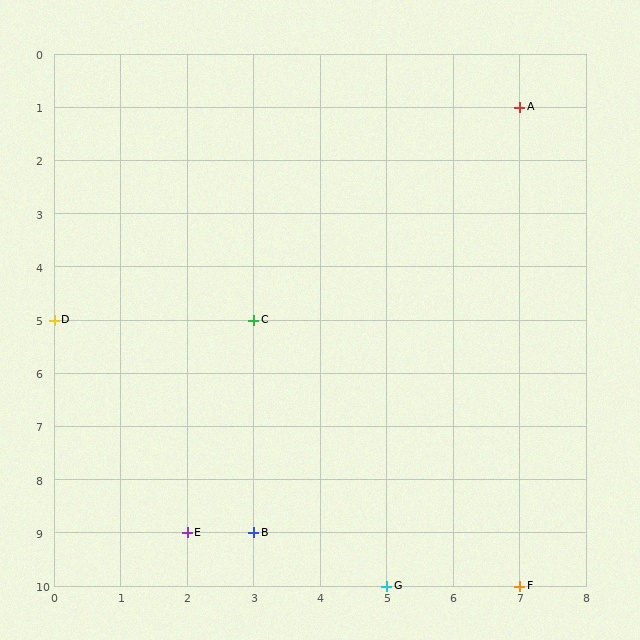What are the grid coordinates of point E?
Point E is at grid coordinates (2, 9).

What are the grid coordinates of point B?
Point B is at grid coordinates (3, 9).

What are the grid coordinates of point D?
Point D is at grid coordinates (0, 5).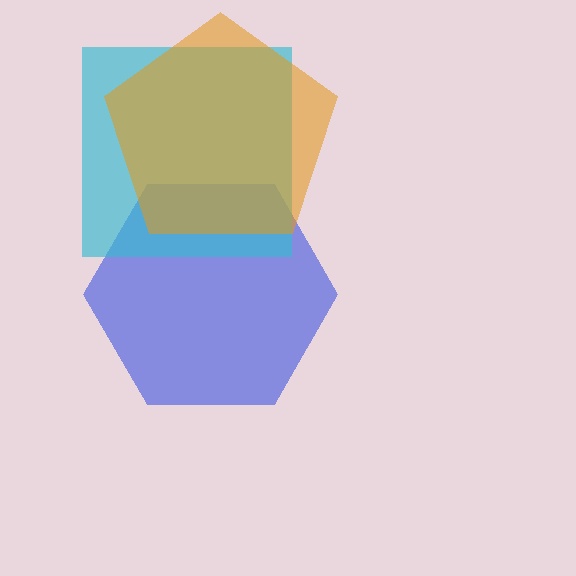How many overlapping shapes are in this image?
There are 3 overlapping shapes in the image.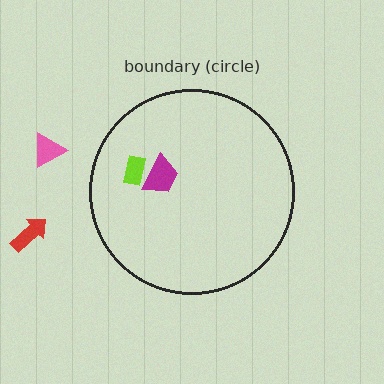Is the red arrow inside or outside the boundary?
Outside.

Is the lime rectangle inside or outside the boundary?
Inside.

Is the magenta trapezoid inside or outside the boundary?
Inside.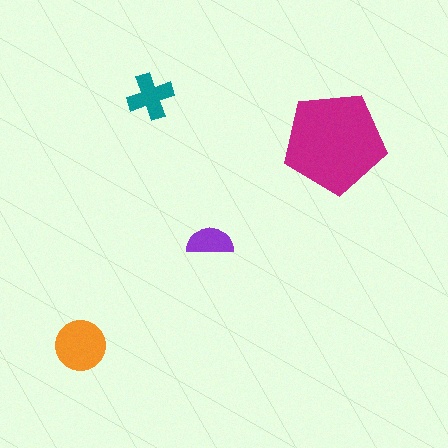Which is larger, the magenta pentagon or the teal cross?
The magenta pentagon.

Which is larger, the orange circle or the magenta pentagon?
The magenta pentagon.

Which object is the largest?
The magenta pentagon.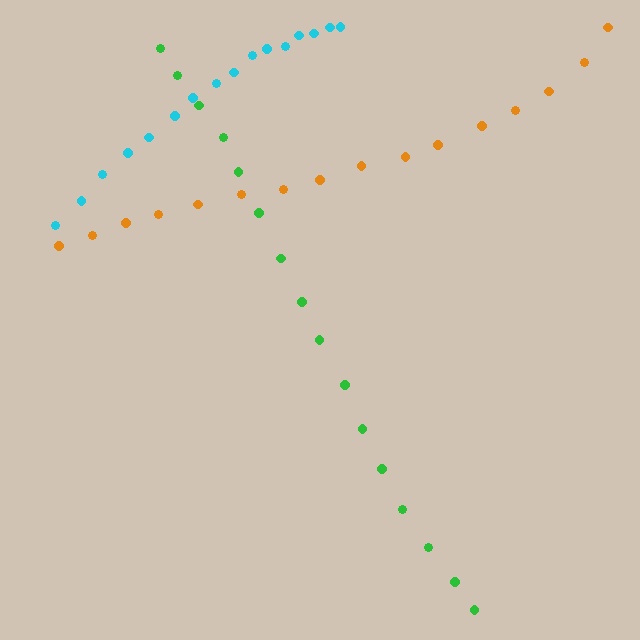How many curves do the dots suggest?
There are 3 distinct paths.